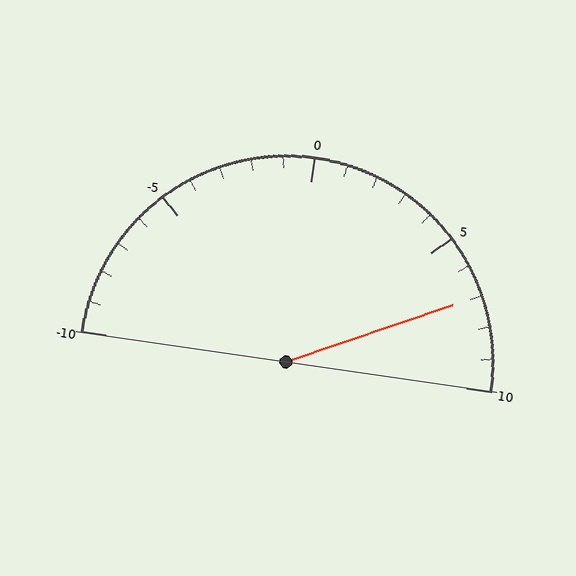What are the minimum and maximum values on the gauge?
The gauge ranges from -10 to 10.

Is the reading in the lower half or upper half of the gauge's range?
The reading is in the upper half of the range (-10 to 10).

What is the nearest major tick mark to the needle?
The nearest major tick mark is 5.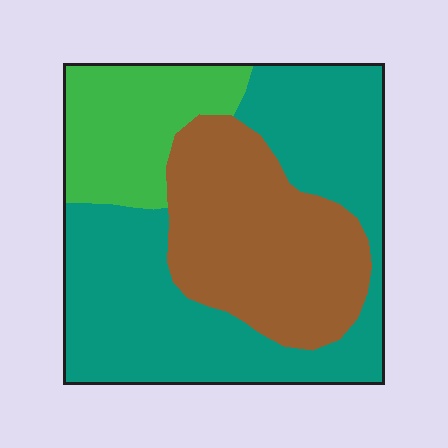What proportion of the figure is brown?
Brown covers roughly 30% of the figure.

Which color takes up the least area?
Green, at roughly 20%.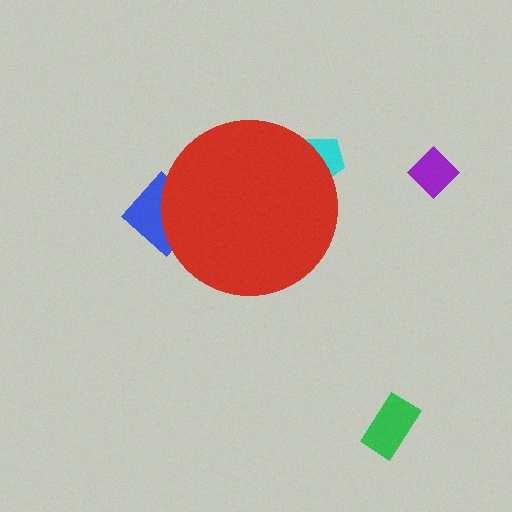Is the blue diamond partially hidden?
Yes, the blue diamond is partially hidden behind the red circle.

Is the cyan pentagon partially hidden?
Yes, the cyan pentagon is partially hidden behind the red circle.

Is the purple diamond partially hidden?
No, the purple diamond is fully visible.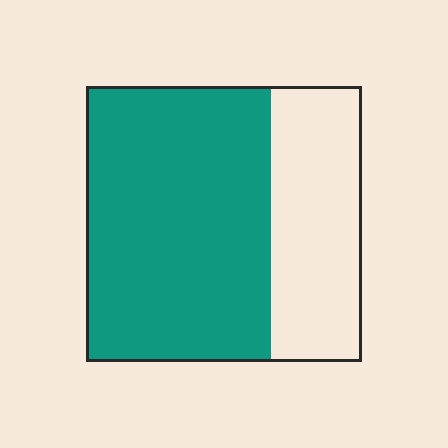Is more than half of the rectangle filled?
Yes.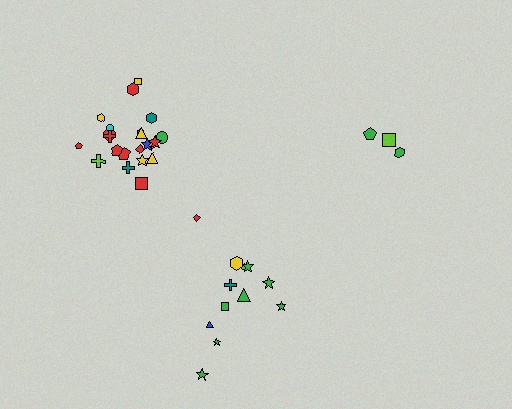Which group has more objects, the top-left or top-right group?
The top-left group.